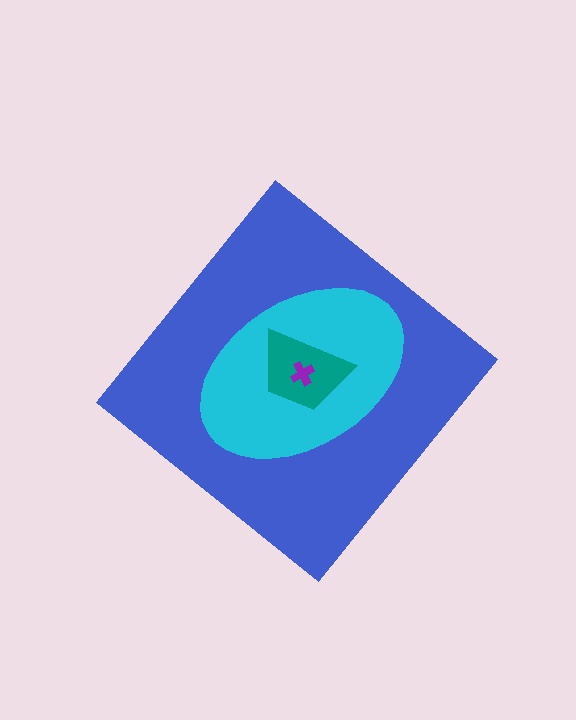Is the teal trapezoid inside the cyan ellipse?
Yes.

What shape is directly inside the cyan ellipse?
The teal trapezoid.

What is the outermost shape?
The blue diamond.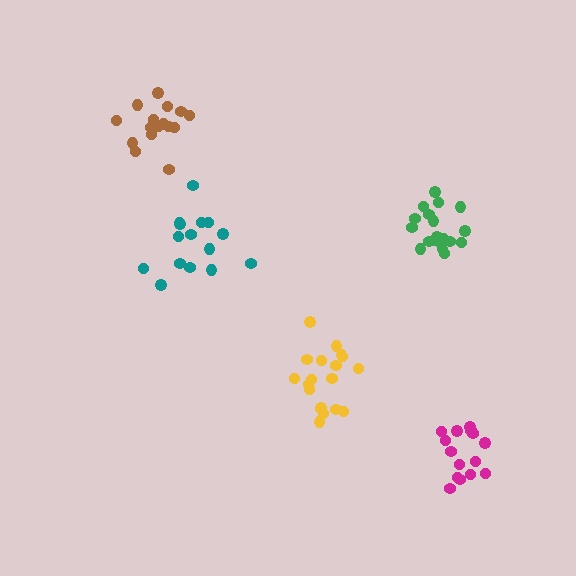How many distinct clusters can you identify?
There are 5 distinct clusters.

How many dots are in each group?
Group 1: 19 dots, Group 2: 15 dots, Group 3: 19 dots, Group 4: 15 dots, Group 5: 16 dots (84 total).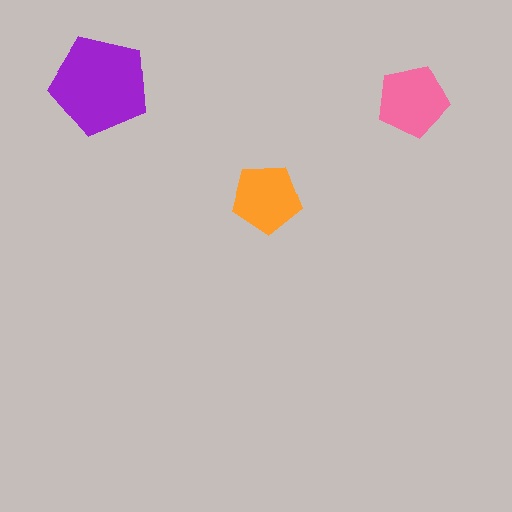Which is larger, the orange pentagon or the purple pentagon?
The purple one.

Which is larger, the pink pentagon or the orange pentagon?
The pink one.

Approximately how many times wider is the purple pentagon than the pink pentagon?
About 1.5 times wider.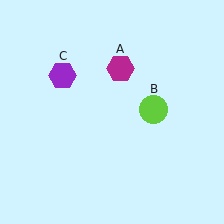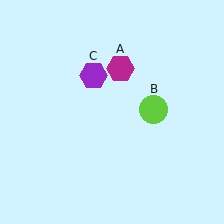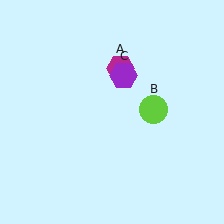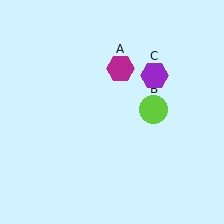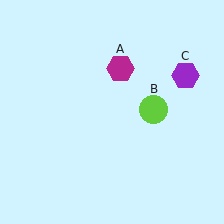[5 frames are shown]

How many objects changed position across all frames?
1 object changed position: purple hexagon (object C).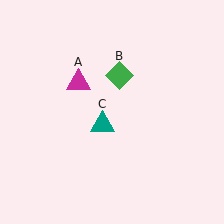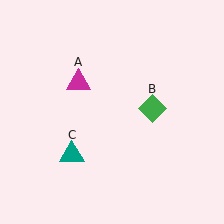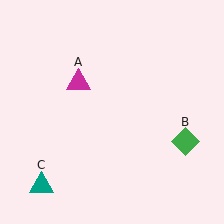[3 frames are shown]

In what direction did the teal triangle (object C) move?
The teal triangle (object C) moved down and to the left.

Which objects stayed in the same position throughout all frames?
Magenta triangle (object A) remained stationary.